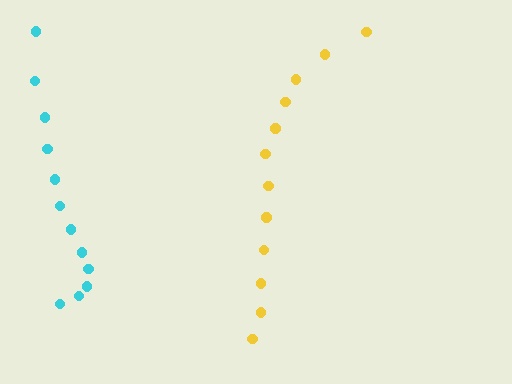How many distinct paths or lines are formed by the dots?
There are 2 distinct paths.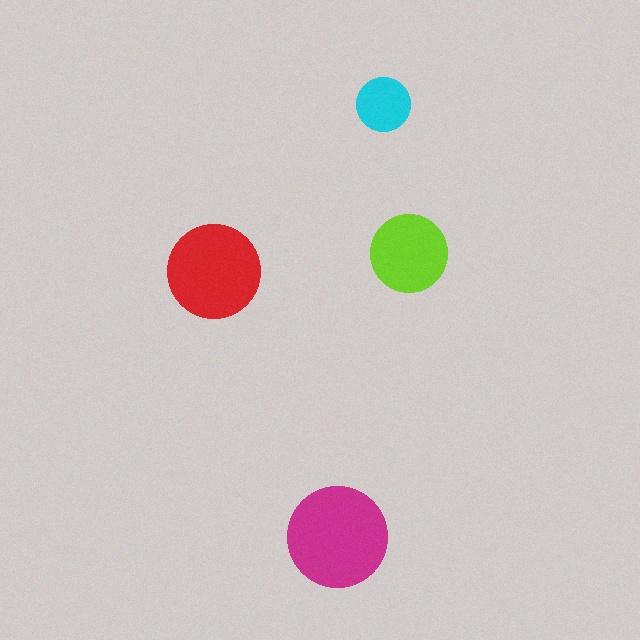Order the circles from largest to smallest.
the magenta one, the red one, the lime one, the cyan one.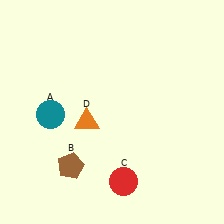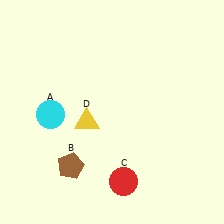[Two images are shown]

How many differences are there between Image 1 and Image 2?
There are 2 differences between the two images.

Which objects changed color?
A changed from teal to cyan. D changed from orange to yellow.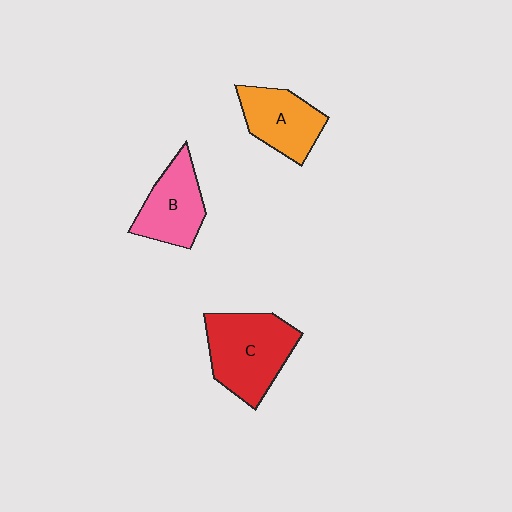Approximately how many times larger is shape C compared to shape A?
Approximately 1.4 times.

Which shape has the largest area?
Shape C (red).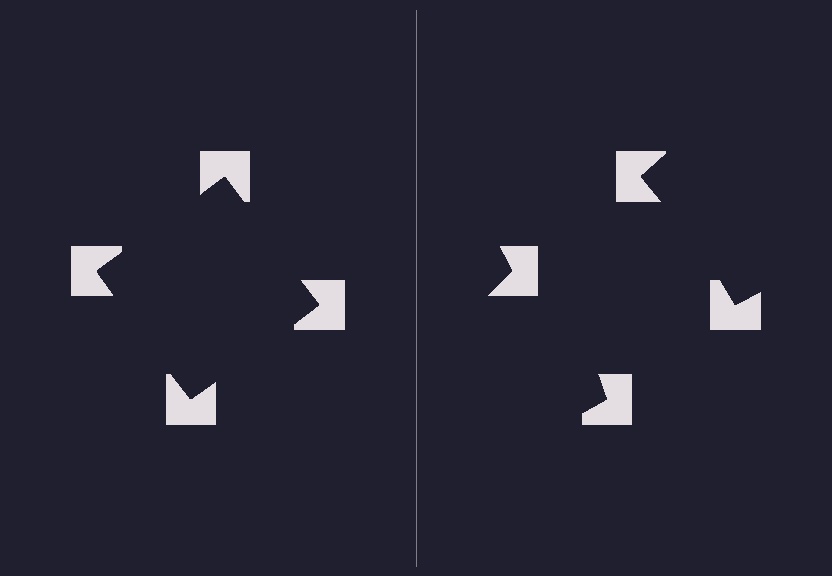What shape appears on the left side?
An illusory square.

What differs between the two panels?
The notched squares are positioned identically on both sides; only the wedge orientations differ. On the left they align to a square; on the right they are misaligned.